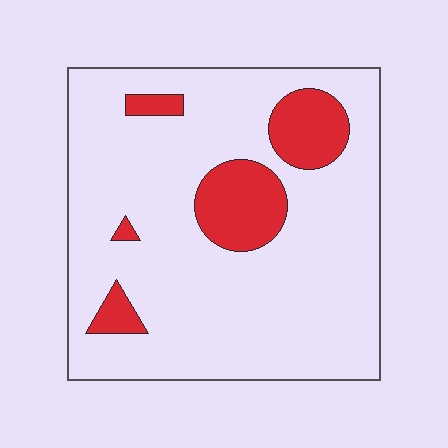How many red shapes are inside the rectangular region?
5.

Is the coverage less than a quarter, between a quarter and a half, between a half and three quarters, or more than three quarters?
Less than a quarter.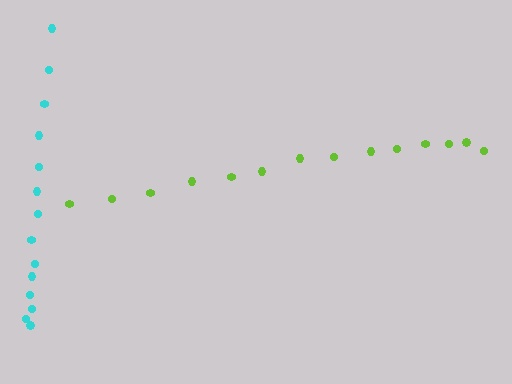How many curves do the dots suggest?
There are 2 distinct paths.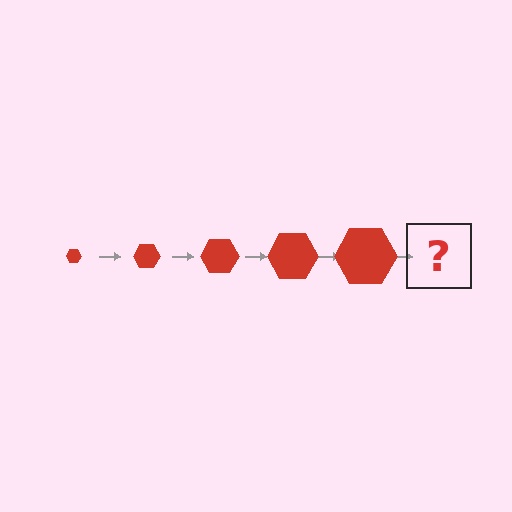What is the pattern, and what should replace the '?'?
The pattern is that the hexagon gets progressively larger each step. The '?' should be a red hexagon, larger than the previous one.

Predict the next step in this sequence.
The next step is a red hexagon, larger than the previous one.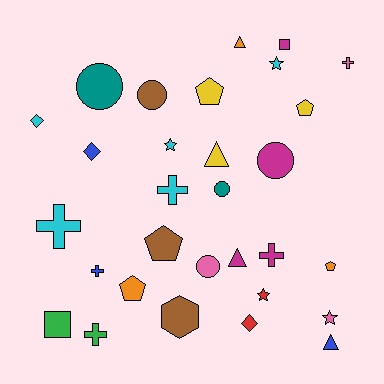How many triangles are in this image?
There are 4 triangles.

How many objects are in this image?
There are 30 objects.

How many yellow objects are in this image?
There are 3 yellow objects.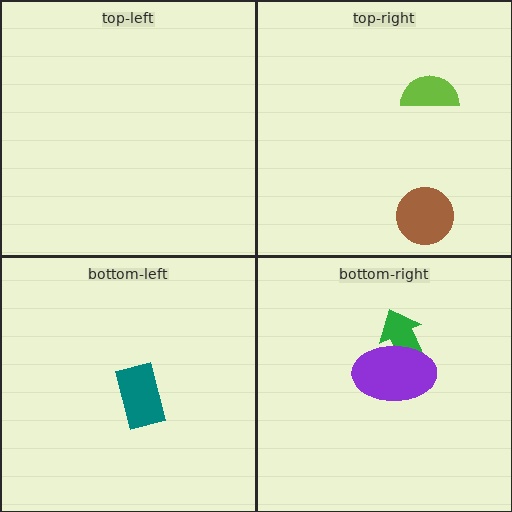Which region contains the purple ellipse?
The bottom-right region.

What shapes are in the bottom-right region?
The green arrow, the purple ellipse.